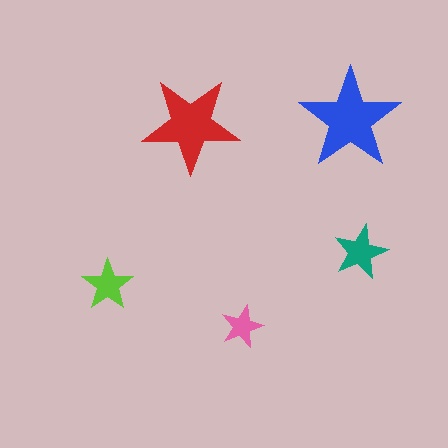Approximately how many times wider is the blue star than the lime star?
About 2 times wider.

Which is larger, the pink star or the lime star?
The lime one.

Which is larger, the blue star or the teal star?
The blue one.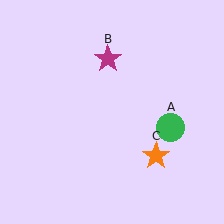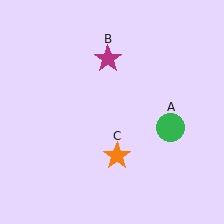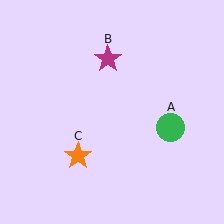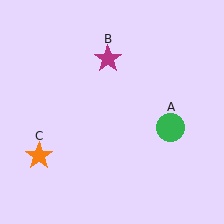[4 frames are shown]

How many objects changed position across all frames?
1 object changed position: orange star (object C).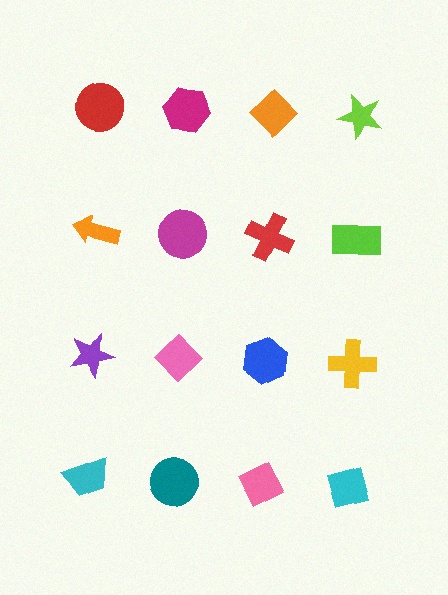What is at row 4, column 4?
A cyan diamond.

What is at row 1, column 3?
An orange diamond.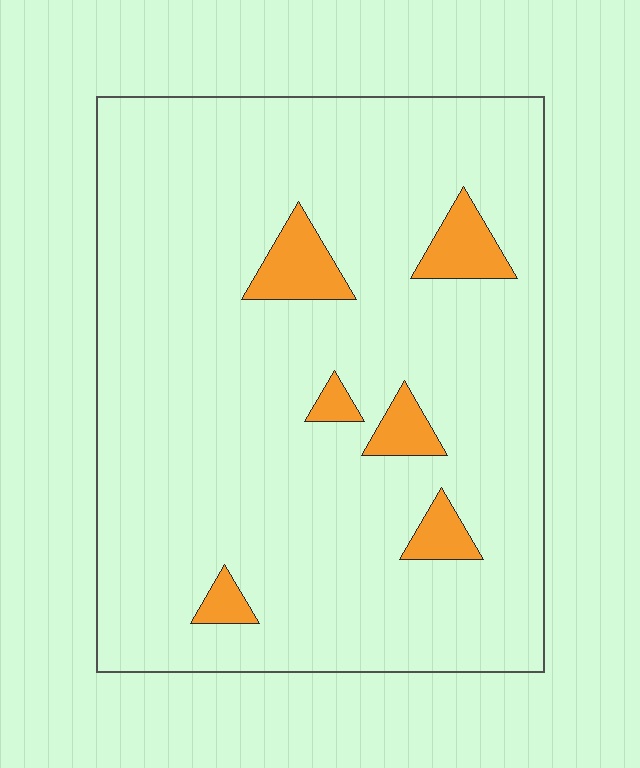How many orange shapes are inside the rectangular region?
6.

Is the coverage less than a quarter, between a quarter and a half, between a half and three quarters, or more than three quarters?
Less than a quarter.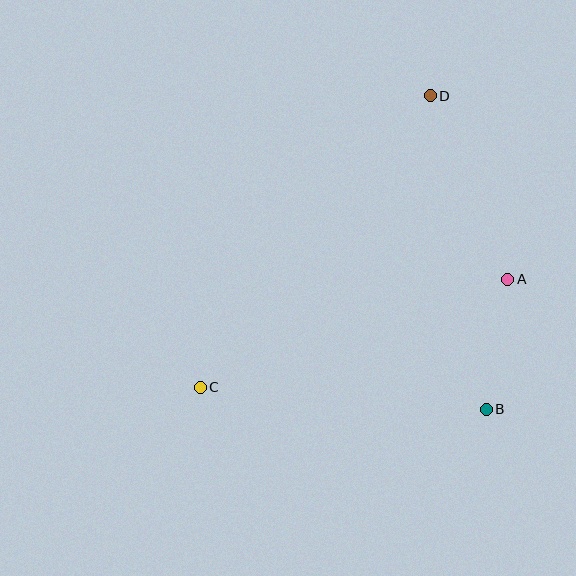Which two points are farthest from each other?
Points C and D are farthest from each other.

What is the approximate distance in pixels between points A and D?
The distance between A and D is approximately 199 pixels.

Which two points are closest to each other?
Points A and B are closest to each other.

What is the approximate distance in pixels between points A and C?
The distance between A and C is approximately 326 pixels.